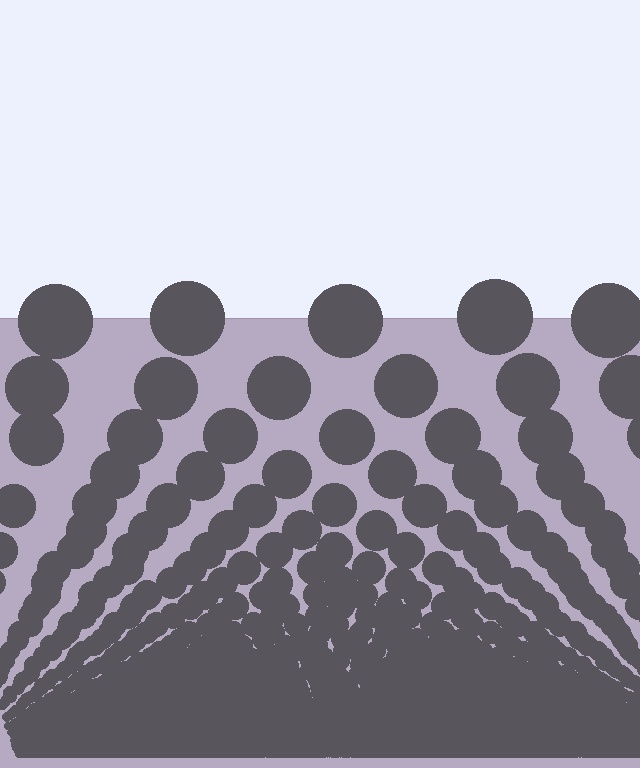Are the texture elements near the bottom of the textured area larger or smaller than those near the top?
Smaller. The gradient is inverted — elements near the bottom are smaller and denser.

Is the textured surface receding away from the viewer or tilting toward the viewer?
The surface appears to tilt toward the viewer. Texture elements get larger and sparser toward the top.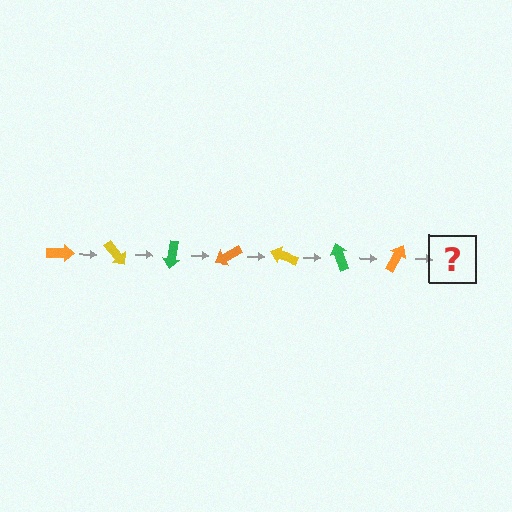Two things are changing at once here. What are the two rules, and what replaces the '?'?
The two rules are that it rotates 50 degrees each step and the color cycles through orange, yellow, and green. The '?' should be a yellow arrow, rotated 350 degrees from the start.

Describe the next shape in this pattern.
It should be a yellow arrow, rotated 350 degrees from the start.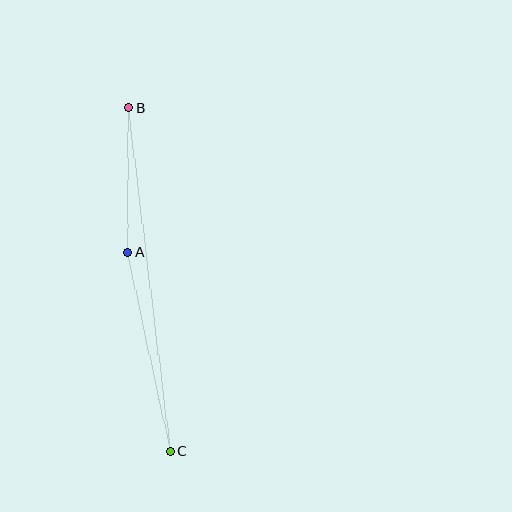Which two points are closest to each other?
Points A and B are closest to each other.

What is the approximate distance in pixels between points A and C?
The distance between A and C is approximately 204 pixels.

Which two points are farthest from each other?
Points B and C are farthest from each other.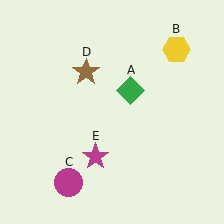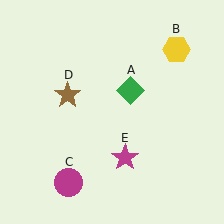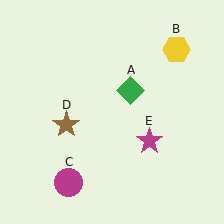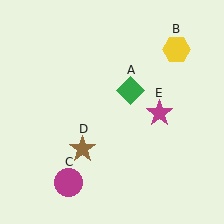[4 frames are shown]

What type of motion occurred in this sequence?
The brown star (object D), magenta star (object E) rotated counterclockwise around the center of the scene.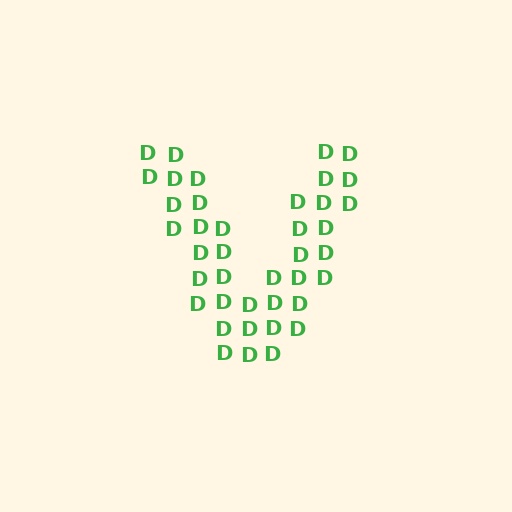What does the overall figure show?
The overall figure shows the letter V.